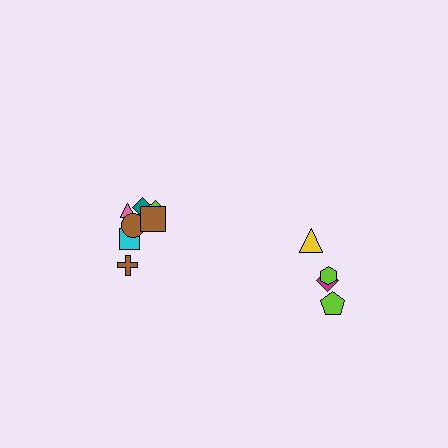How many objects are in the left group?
There are 7 objects.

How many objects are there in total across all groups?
There are 11 objects.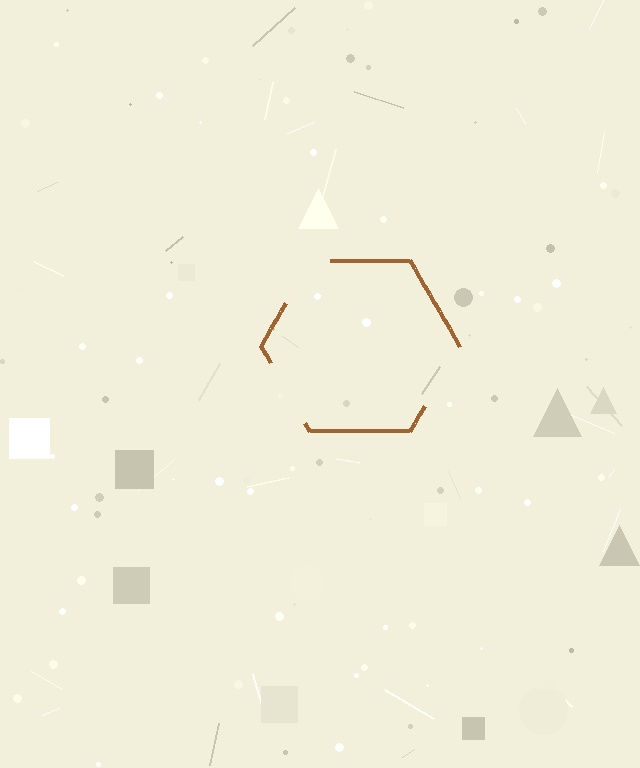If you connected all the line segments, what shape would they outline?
They would outline a hexagon.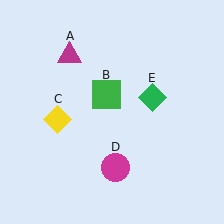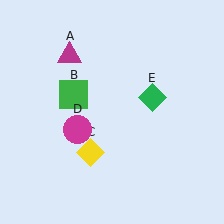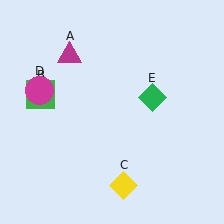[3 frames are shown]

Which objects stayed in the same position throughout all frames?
Magenta triangle (object A) and green diamond (object E) remained stationary.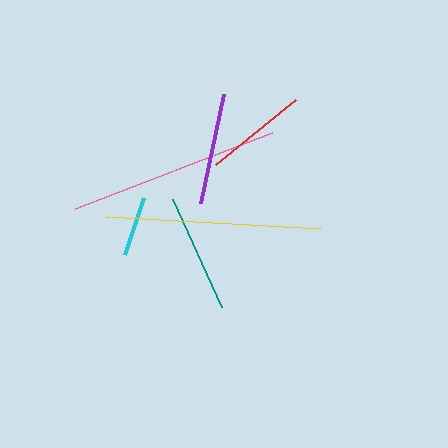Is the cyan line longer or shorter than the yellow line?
The yellow line is longer than the cyan line.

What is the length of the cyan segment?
The cyan segment is approximately 60 pixels long.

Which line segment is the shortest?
The cyan line is the shortest at approximately 60 pixels.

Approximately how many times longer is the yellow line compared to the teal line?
The yellow line is approximately 1.8 times the length of the teal line.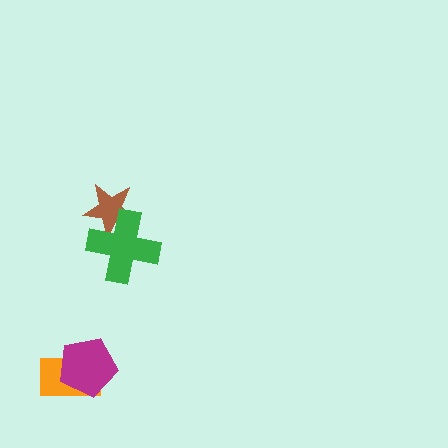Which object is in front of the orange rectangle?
The magenta pentagon is in front of the orange rectangle.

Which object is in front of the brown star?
The green cross is in front of the brown star.